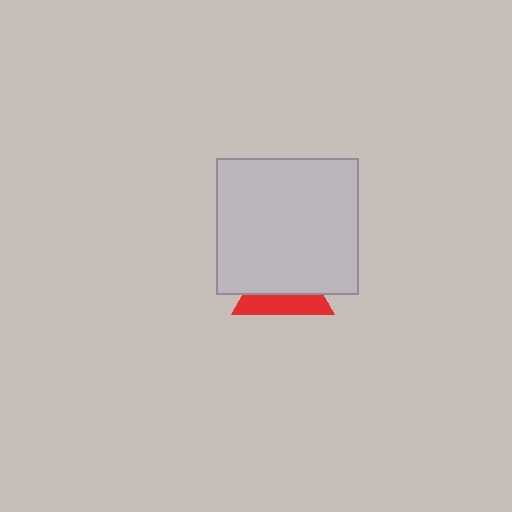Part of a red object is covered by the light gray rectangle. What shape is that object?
It is a triangle.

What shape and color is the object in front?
The object in front is a light gray rectangle.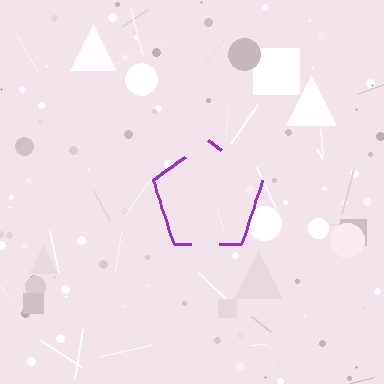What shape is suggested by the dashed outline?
The dashed outline suggests a pentagon.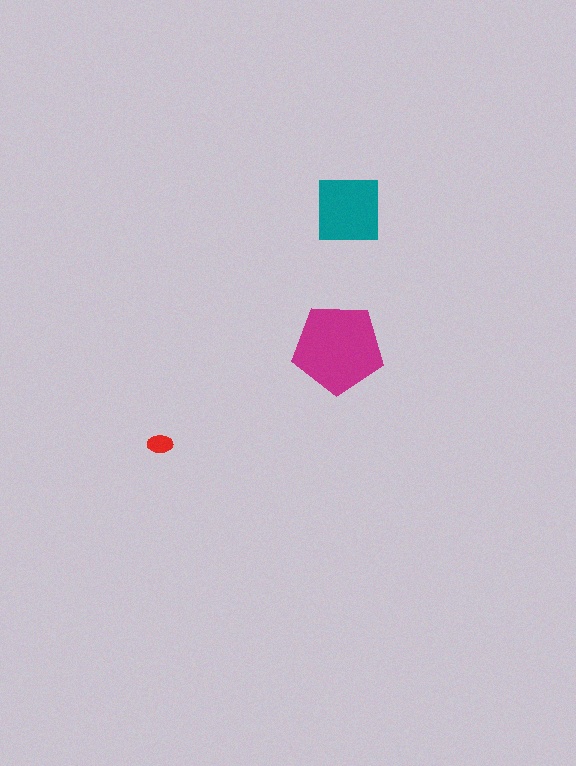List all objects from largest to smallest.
The magenta pentagon, the teal square, the red ellipse.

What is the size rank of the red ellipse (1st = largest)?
3rd.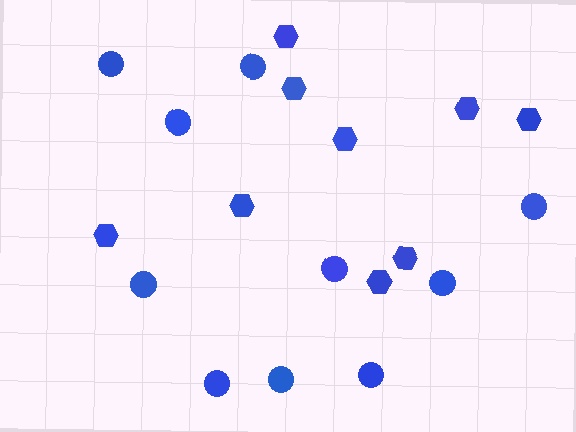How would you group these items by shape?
There are 2 groups: one group of hexagons (9) and one group of circles (10).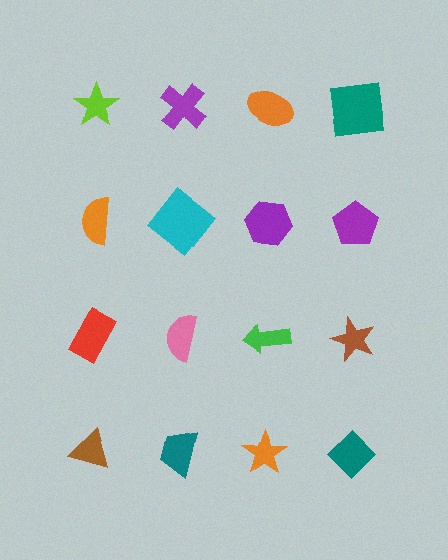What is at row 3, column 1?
A red rectangle.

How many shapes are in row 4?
4 shapes.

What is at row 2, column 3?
A purple hexagon.